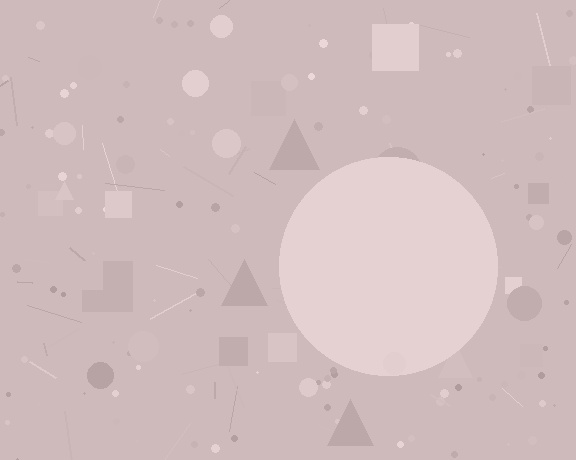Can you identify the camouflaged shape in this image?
The camouflaged shape is a circle.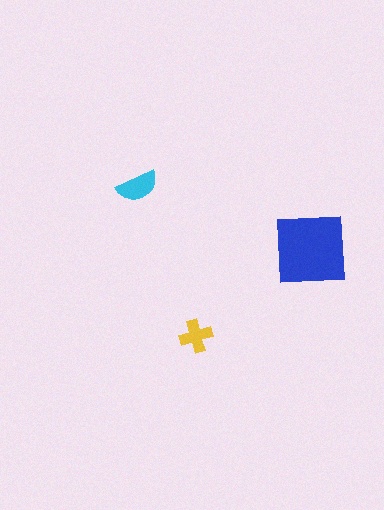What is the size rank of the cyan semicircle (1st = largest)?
2nd.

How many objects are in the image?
There are 3 objects in the image.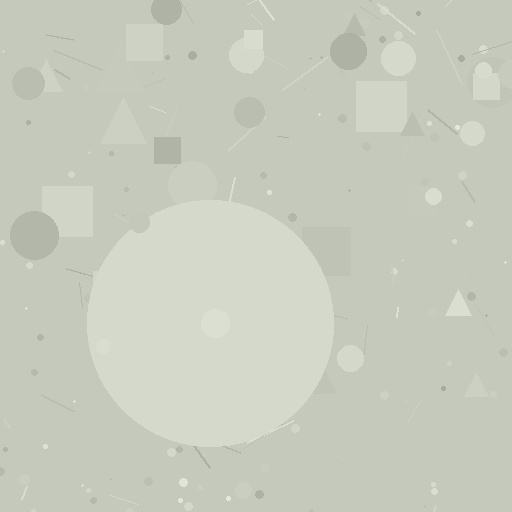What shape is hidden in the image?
A circle is hidden in the image.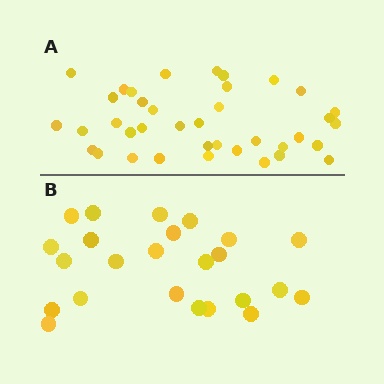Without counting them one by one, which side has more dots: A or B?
Region A (the top region) has more dots.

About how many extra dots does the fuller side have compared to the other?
Region A has approximately 15 more dots than region B.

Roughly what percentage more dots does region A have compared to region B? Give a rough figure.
About 60% more.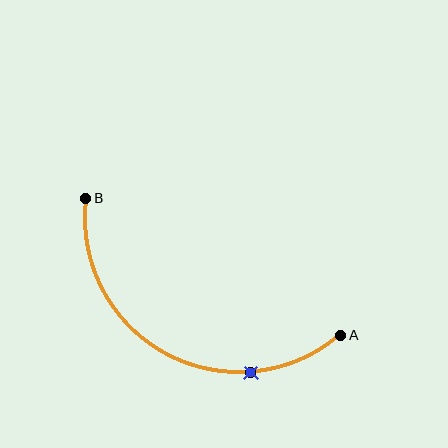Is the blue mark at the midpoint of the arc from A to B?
No. The blue mark lies on the arc but is closer to endpoint A. The arc midpoint would be at the point on the curve equidistant along the arc from both A and B.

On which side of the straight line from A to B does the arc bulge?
The arc bulges below the straight line connecting A and B.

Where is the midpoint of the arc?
The arc midpoint is the point on the curve farthest from the straight line joining A and B. It sits below that line.